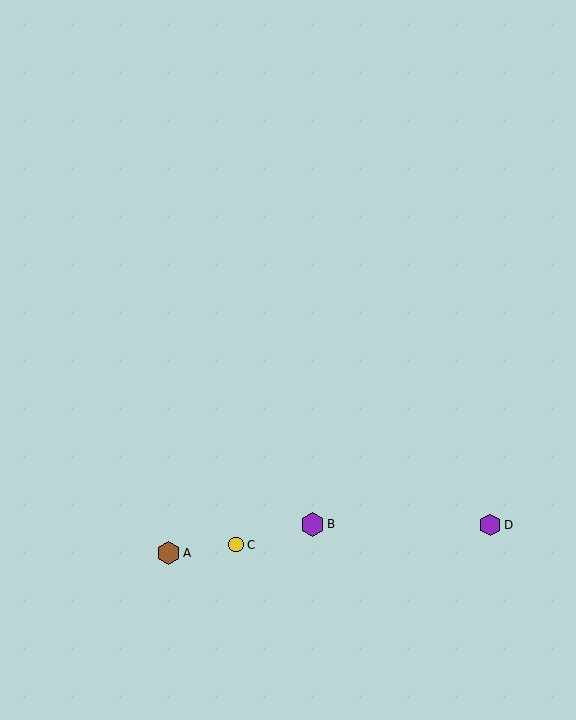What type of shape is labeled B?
Shape B is a purple hexagon.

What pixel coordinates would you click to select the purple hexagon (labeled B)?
Click at (312, 524) to select the purple hexagon B.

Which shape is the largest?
The purple hexagon (labeled B) is the largest.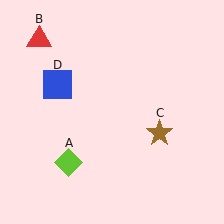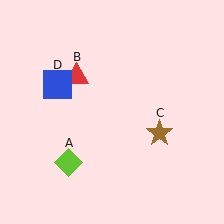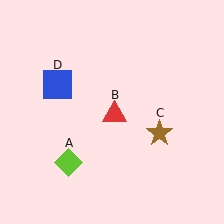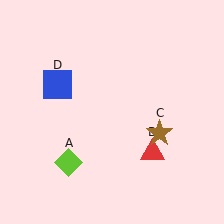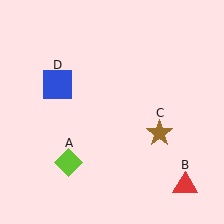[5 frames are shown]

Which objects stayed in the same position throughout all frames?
Lime diamond (object A) and brown star (object C) and blue square (object D) remained stationary.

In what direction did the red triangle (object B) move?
The red triangle (object B) moved down and to the right.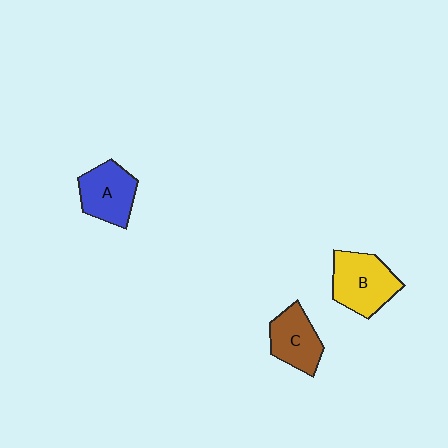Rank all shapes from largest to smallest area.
From largest to smallest: B (yellow), A (blue), C (brown).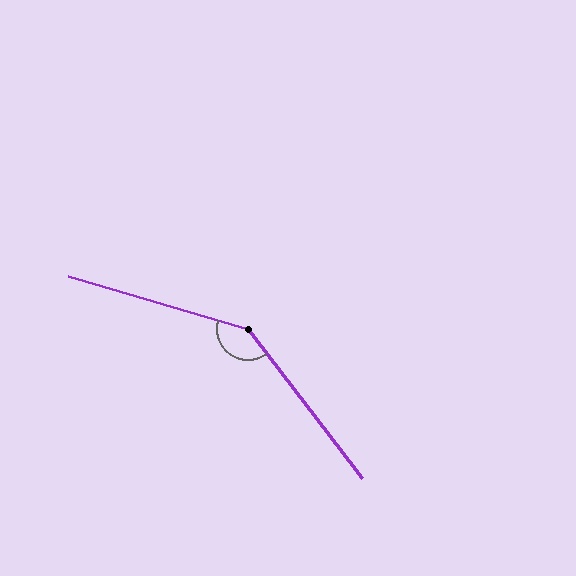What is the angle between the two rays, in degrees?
Approximately 144 degrees.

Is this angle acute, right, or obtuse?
It is obtuse.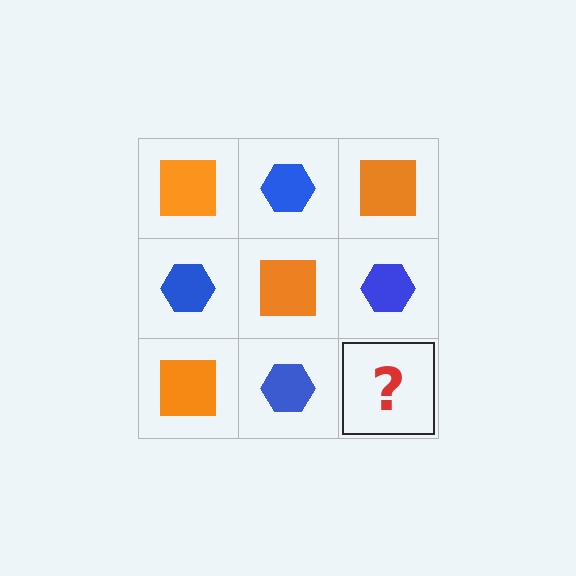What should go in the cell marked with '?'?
The missing cell should contain an orange square.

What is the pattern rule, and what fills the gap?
The rule is that it alternates orange square and blue hexagon in a checkerboard pattern. The gap should be filled with an orange square.